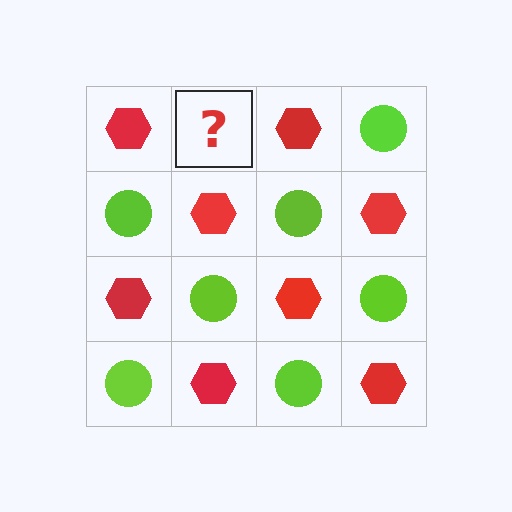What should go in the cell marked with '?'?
The missing cell should contain a lime circle.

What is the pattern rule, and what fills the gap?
The rule is that it alternates red hexagon and lime circle in a checkerboard pattern. The gap should be filled with a lime circle.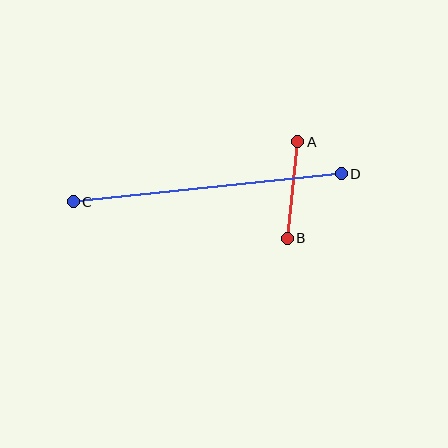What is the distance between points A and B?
The distance is approximately 97 pixels.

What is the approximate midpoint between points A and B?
The midpoint is at approximately (293, 190) pixels.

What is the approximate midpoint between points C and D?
The midpoint is at approximately (207, 188) pixels.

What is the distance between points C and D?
The distance is approximately 269 pixels.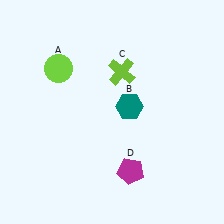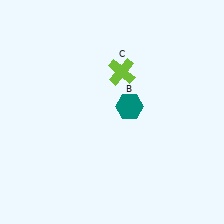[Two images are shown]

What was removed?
The magenta pentagon (D), the lime circle (A) were removed in Image 2.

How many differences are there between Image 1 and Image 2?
There are 2 differences between the two images.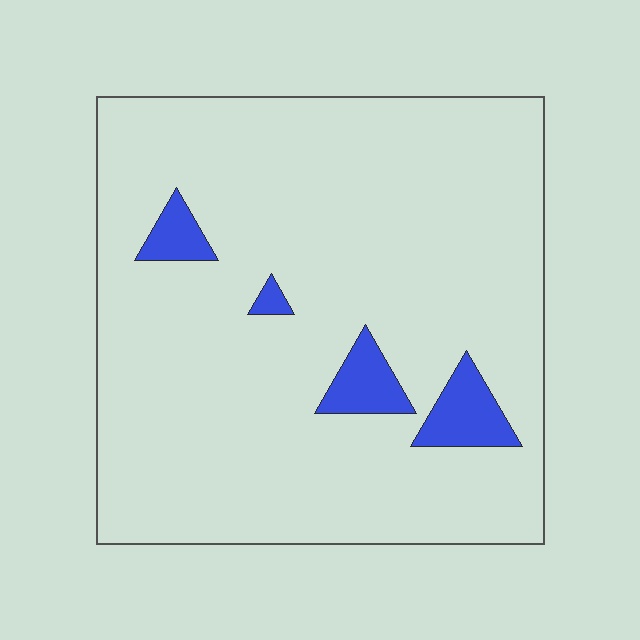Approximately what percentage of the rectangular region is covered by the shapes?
Approximately 5%.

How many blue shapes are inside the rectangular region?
4.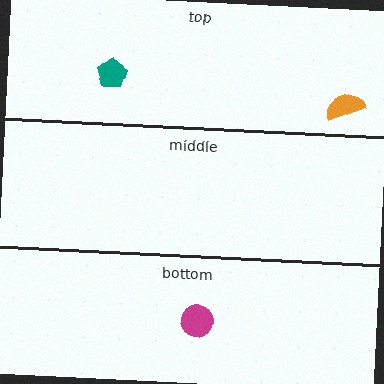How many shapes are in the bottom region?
1.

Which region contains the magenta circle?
The bottom region.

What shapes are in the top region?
The teal pentagon, the orange semicircle.